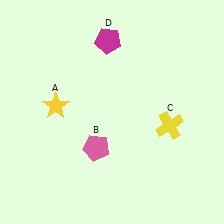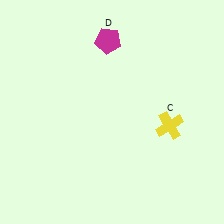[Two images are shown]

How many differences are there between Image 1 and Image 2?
There are 2 differences between the two images.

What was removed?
The yellow star (A), the pink pentagon (B) were removed in Image 2.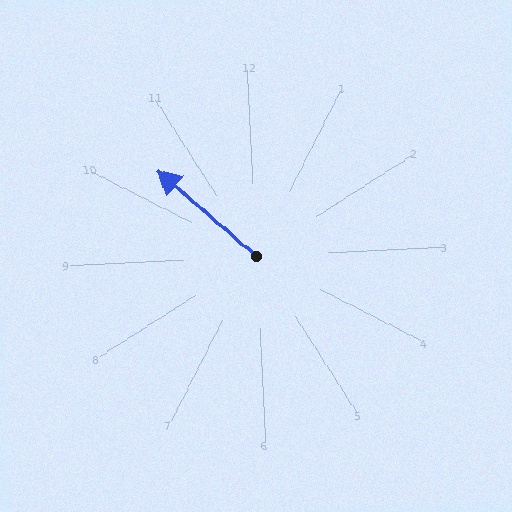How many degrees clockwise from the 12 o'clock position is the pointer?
Approximately 314 degrees.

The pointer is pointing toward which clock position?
Roughly 10 o'clock.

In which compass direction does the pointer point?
Northwest.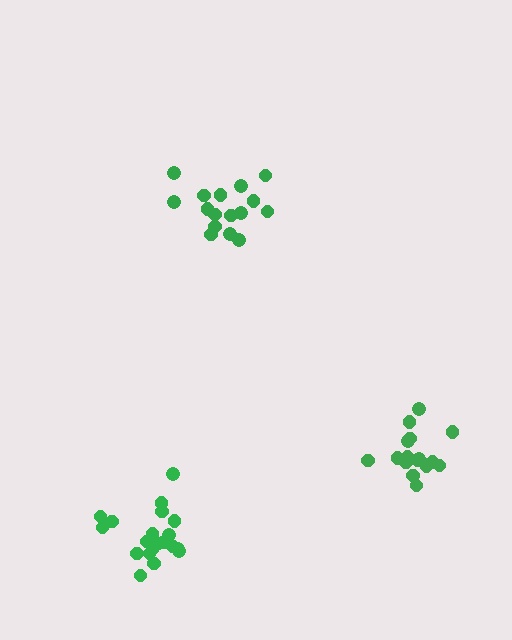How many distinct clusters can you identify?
There are 3 distinct clusters.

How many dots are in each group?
Group 1: 16 dots, Group 2: 20 dots, Group 3: 17 dots (53 total).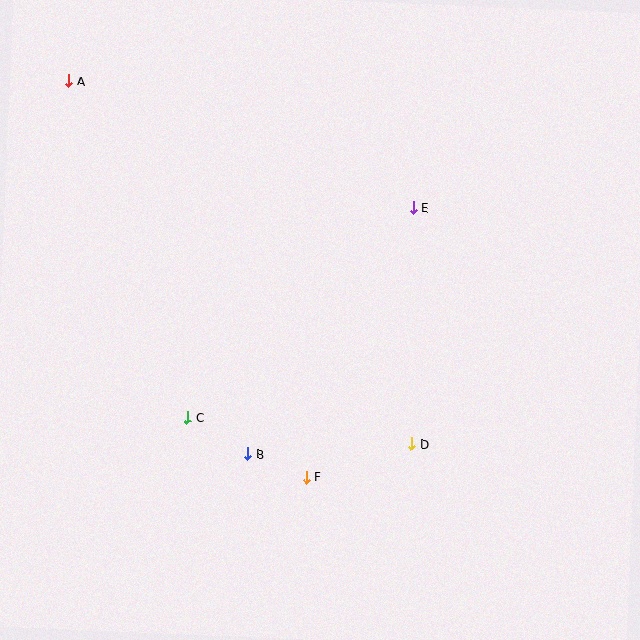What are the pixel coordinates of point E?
Point E is at (413, 208).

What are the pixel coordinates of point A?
Point A is at (69, 81).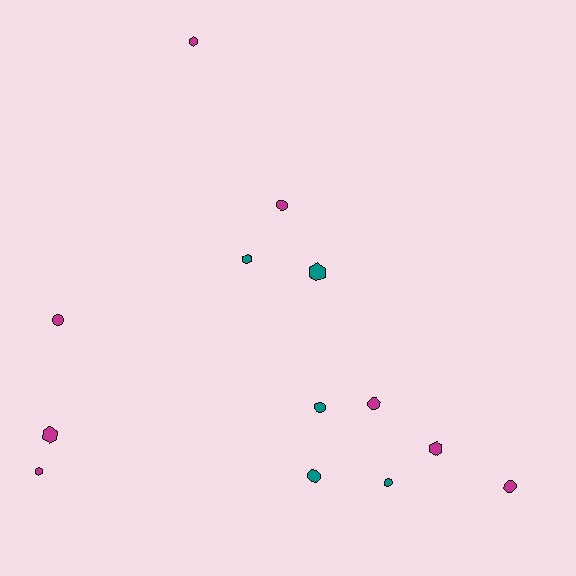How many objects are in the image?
There are 13 objects.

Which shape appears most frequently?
Circle, with 7 objects.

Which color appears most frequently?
Magenta, with 8 objects.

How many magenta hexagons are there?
There are 4 magenta hexagons.